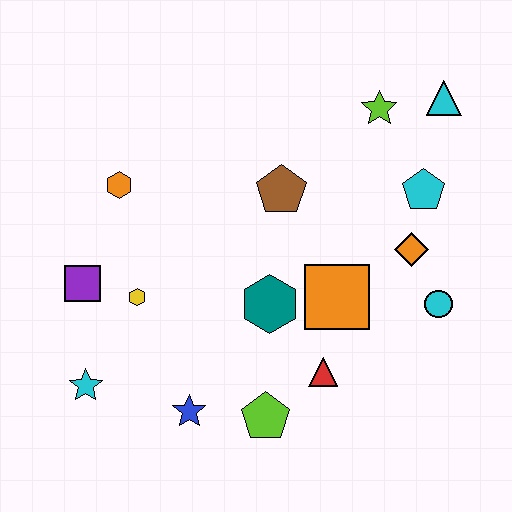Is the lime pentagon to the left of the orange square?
Yes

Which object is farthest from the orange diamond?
The cyan star is farthest from the orange diamond.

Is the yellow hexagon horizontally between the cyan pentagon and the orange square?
No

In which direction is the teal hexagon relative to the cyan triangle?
The teal hexagon is below the cyan triangle.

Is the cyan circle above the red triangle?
Yes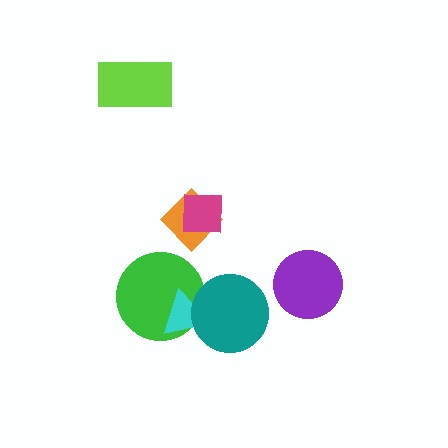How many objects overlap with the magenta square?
1 object overlaps with the magenta square.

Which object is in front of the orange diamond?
The magenta square is in front of the orange diamond.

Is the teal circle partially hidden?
No, no other shape covers it.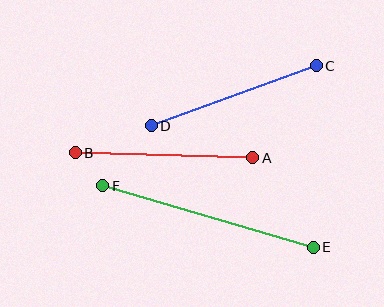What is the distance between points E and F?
The distance is approximately 219 pixels.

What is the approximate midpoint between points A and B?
The midpoint is at approximately (164, 155) pixels.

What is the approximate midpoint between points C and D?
The midpoint is at approximately (234, 96) pixels.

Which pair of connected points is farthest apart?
Points E and F are farthest apart.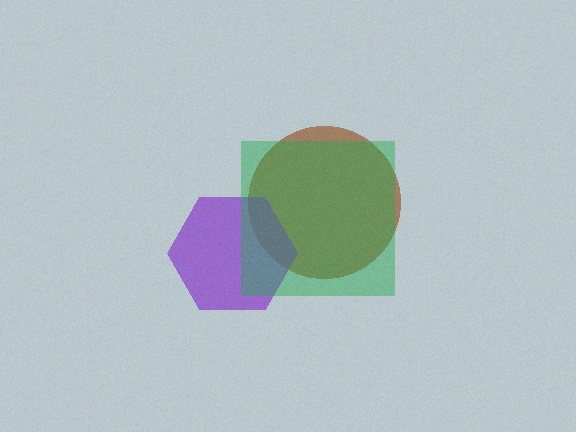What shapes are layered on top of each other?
The layered shapes are: a brown circle, a purple hexagon, a green square.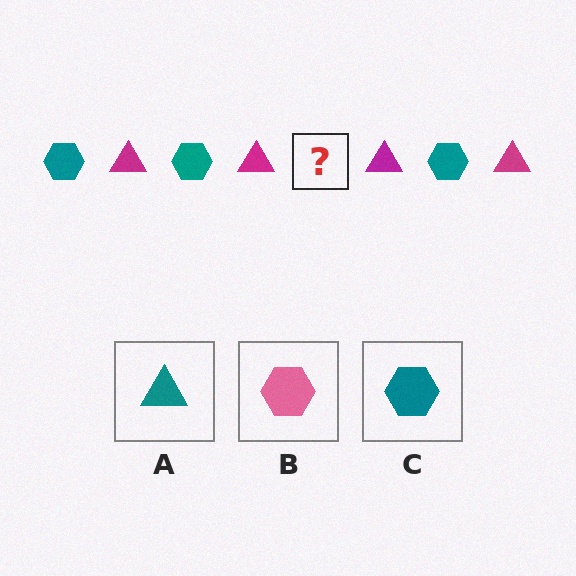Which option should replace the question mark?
Option C.